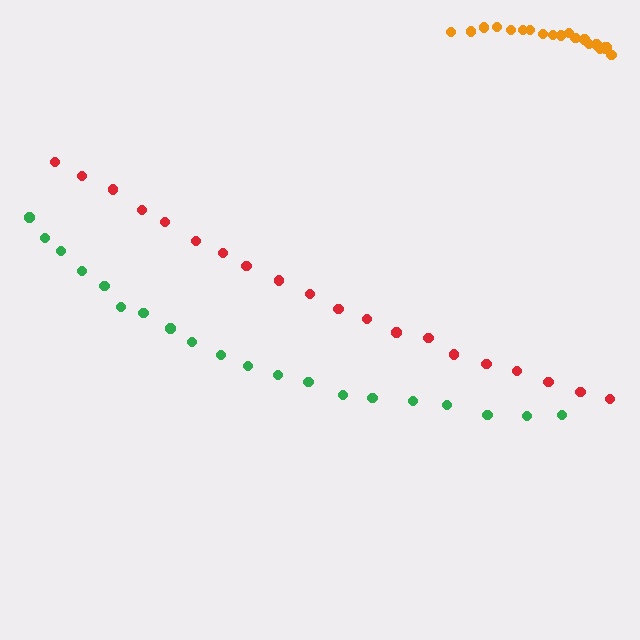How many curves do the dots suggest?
There are 3 distinct paths.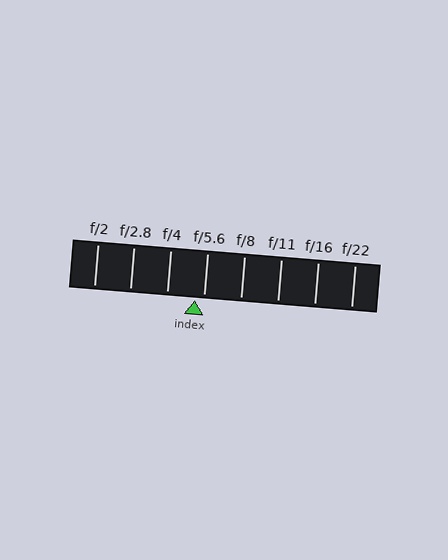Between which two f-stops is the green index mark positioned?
The index mark is between f/4 and f/5.6.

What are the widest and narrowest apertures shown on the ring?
The widest aperture shown is f/2 and the narrowest is f/22.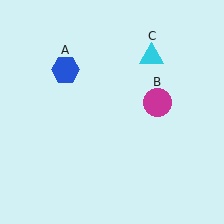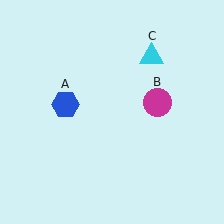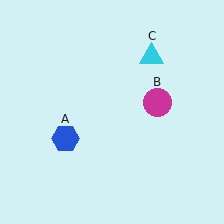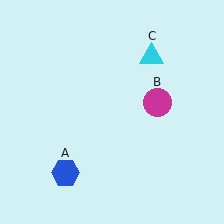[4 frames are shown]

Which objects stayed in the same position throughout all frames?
Magenta circle (object B) and cyan triangle (object C) remained stationary.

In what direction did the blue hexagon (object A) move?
The blue hexagon (object A) moved down.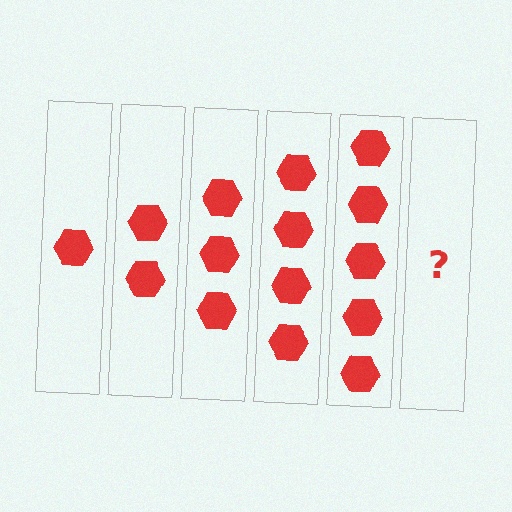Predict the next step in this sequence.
The next step is 6 hexagons.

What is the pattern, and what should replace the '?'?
The pattern is that each step adds one more hexagon. The '?' should be 6 hexagons.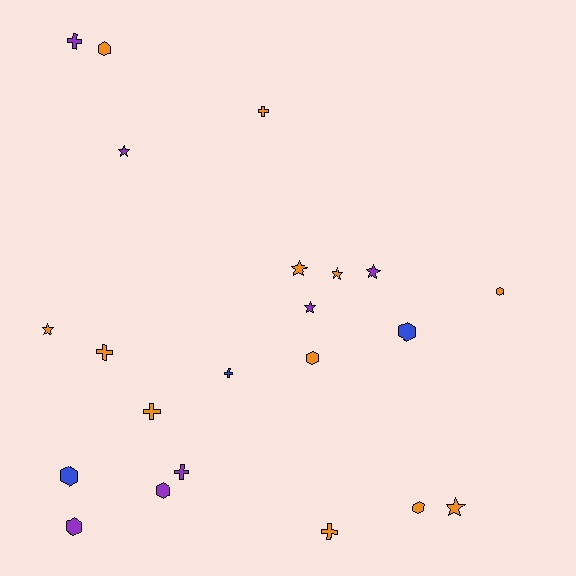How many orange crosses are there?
There are 4 orange crosses.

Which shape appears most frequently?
Hexagon, with 8 objects.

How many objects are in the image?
There are 22 objects.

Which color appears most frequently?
Orange, with 12 objects.